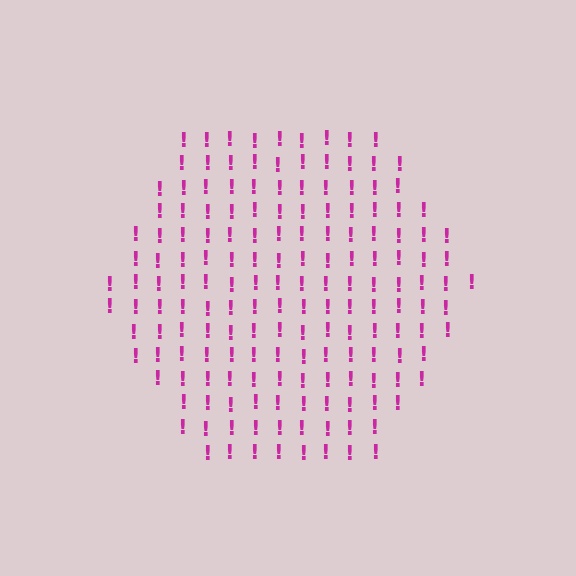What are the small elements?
The small elements are exclamation marks.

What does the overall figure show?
The overall figure shows a hexagon.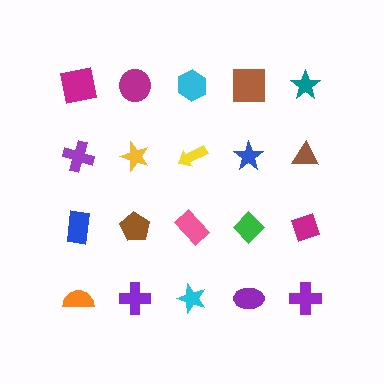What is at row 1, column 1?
A magenta square.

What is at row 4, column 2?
A purple cross.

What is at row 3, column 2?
A brown pentagon.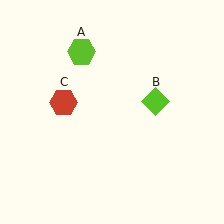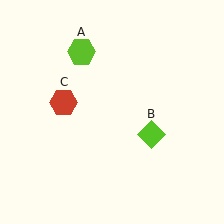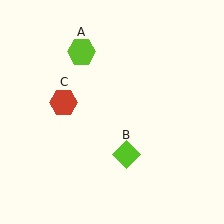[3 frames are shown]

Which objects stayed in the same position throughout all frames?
Lime hexagon (object A) and red hexagon (object C) remained stationary.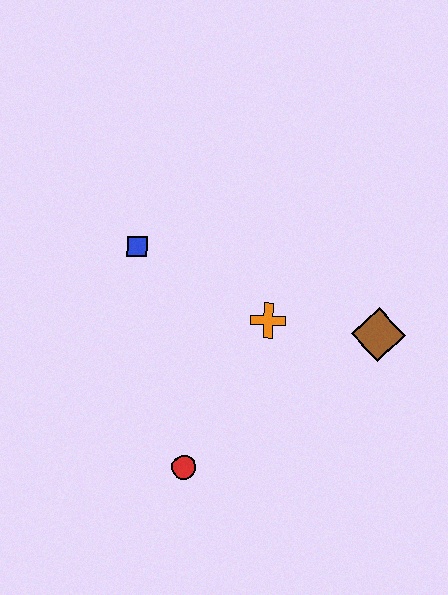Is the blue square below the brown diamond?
No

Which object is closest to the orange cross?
The brown diamond is closest to the orange cross.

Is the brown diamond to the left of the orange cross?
No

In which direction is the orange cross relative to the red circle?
The orange cross is above the red circle.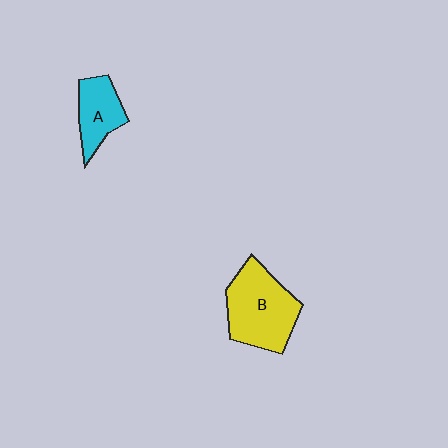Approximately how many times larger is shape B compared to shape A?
Approximately 1.8 times.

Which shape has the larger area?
Shape B (yellow).